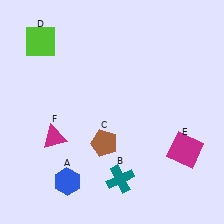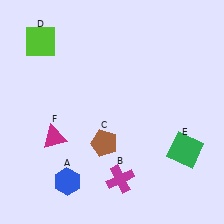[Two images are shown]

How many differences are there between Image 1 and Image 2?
There are 2 differences between the two images.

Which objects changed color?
B changed from teal to magenta. E changed from magenta to green.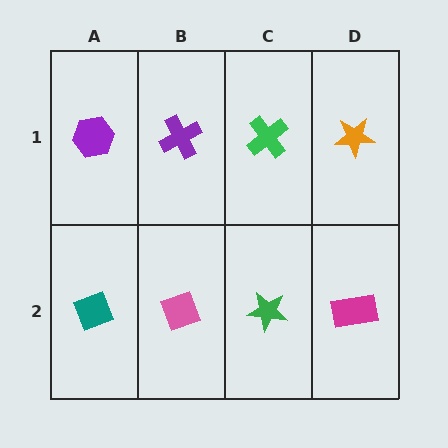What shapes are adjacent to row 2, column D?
An orange star (row 1, column D), a green star (row 2, column C).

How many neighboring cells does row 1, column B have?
3.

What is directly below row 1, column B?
A pink diamond.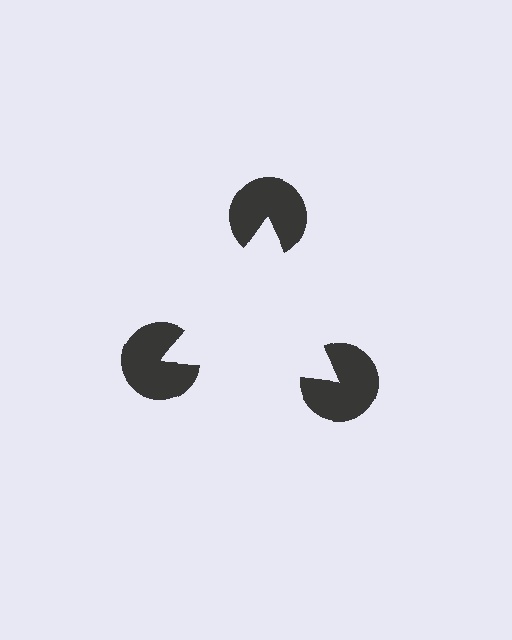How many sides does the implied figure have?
3 sides.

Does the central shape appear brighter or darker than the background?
It typically appears slightly brighter than the background, even though no actual brightness change is drawn.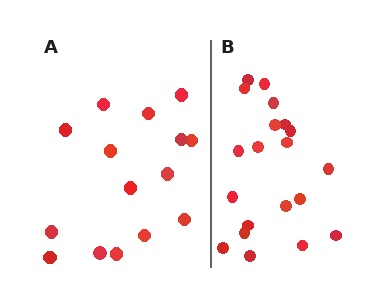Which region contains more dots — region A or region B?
Region B (the right region) has more dots.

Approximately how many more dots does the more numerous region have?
Region B has about 5 more dots than region A.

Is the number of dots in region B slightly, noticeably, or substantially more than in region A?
Region B has noticeably more, but not dramatically so. The ratio is roughly 1.3 to 1.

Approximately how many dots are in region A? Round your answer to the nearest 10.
About 20 dots. (The exact count is 15, which rounds to 20.)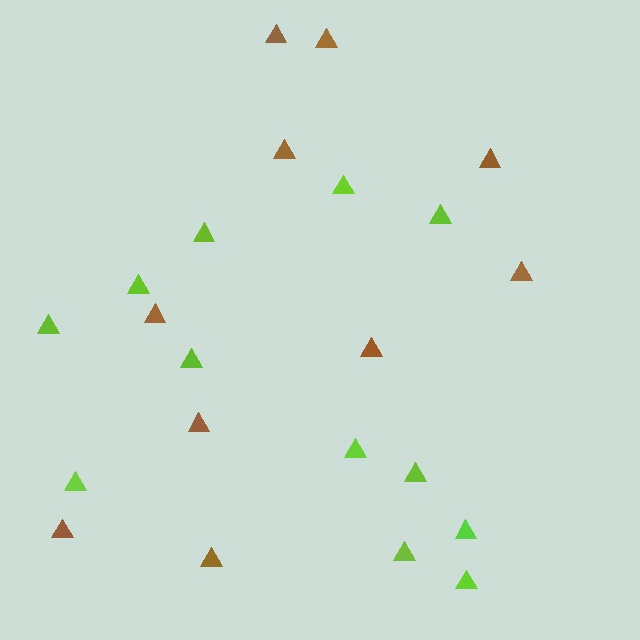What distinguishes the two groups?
There are 2 groups: one group of lime triangles (12) and one group of brown triangles (10).